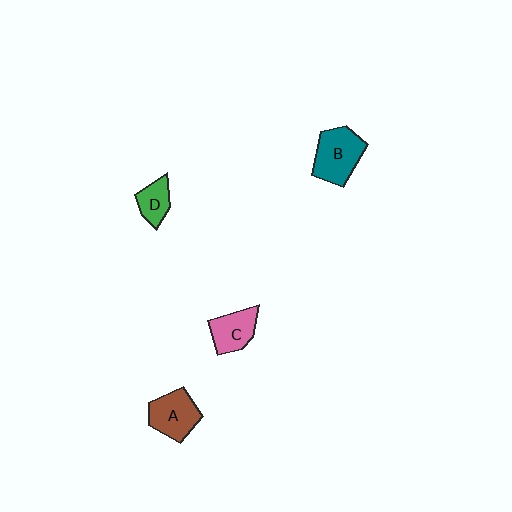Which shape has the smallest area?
Shape D (green).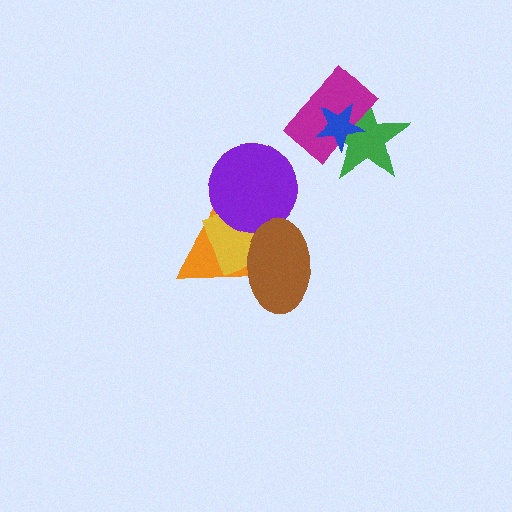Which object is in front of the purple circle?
The brown ellipse is in front of the purple circle.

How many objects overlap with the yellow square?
3 objects overlap with the yellow square.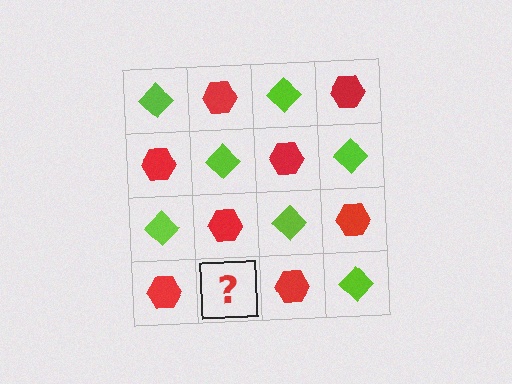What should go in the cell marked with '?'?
The missing cell should contain a lime diamond.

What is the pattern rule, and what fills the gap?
The rule is that it alternates lime diamond and red hexagon in a checkerboard pattern. The gap should be filled with a lime diamond.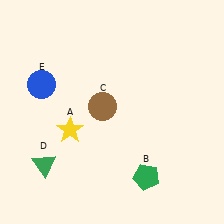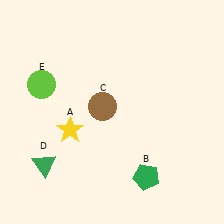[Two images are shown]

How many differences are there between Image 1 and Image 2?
There is 1 difference between the two images.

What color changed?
The circle (E) changed from blue in Image 1 to lime in Image 2.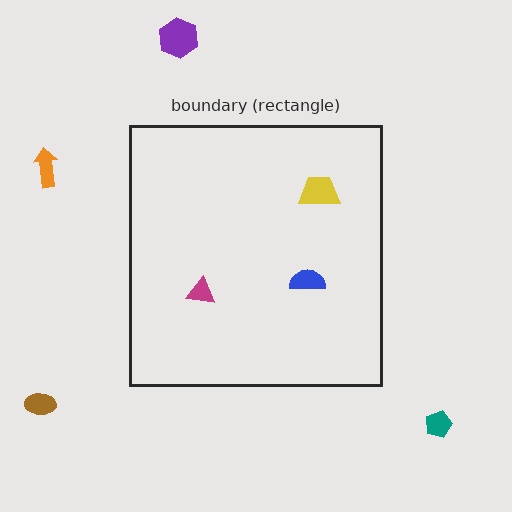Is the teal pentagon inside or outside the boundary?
Outside.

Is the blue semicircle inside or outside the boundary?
Inside.